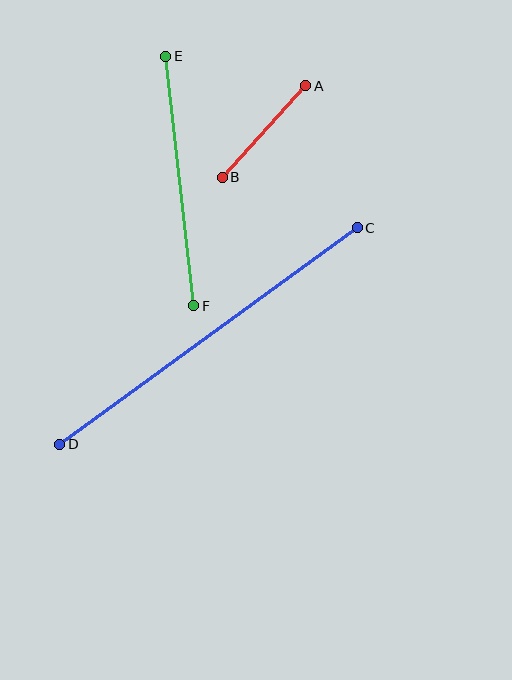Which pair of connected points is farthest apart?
Points C and D are farthest apart.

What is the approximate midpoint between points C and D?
The midpoint is at approximately (208, 336) pixels.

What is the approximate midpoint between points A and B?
The midpoint is at approximately (264, 131) pixels.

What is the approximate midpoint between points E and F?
The midpoint is at approximately (180, 181) pixels.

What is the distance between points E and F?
The distance is approximately 251 pixels.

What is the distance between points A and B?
The distance is approximately 124 pixels.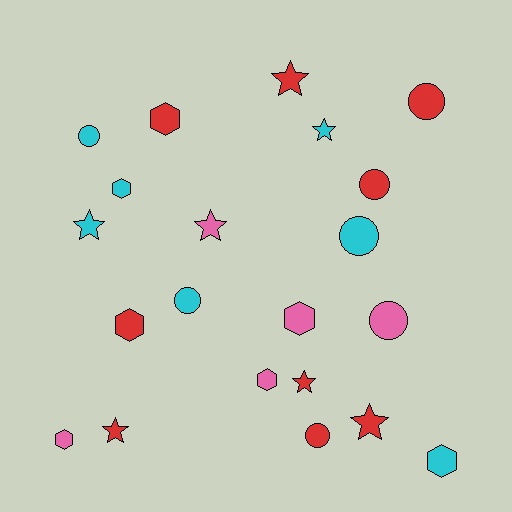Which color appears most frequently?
Red, with 9 objects.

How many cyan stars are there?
There are 2 cyan stars.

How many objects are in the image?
There are 21 objects.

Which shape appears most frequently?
Circle, with 7 objects.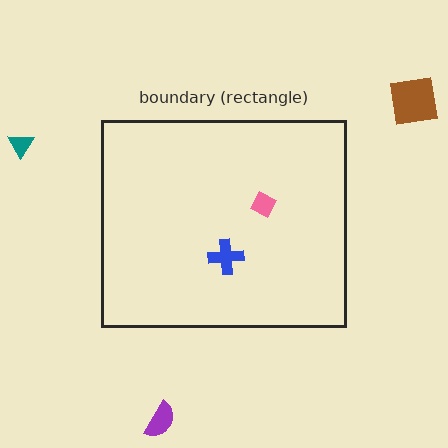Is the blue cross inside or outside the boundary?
Inside.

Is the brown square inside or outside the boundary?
Outside.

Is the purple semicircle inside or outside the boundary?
Outside.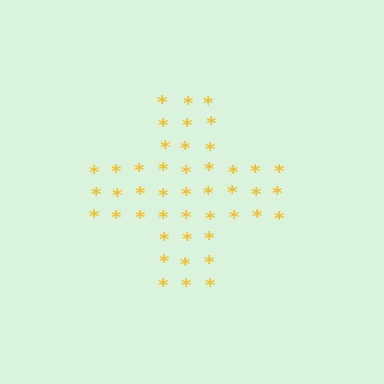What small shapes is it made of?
It is made of small asterisks.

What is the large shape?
The large shape is a cross.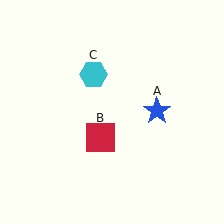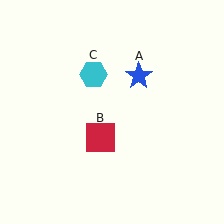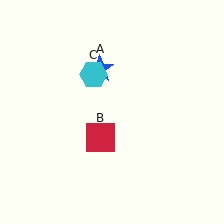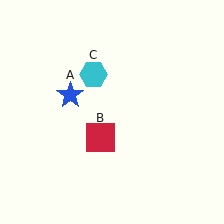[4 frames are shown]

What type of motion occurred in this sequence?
The blue star (object A) rotated counterclockwise around the center of the scene.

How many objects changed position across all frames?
1 object changed position: blue star (object A).